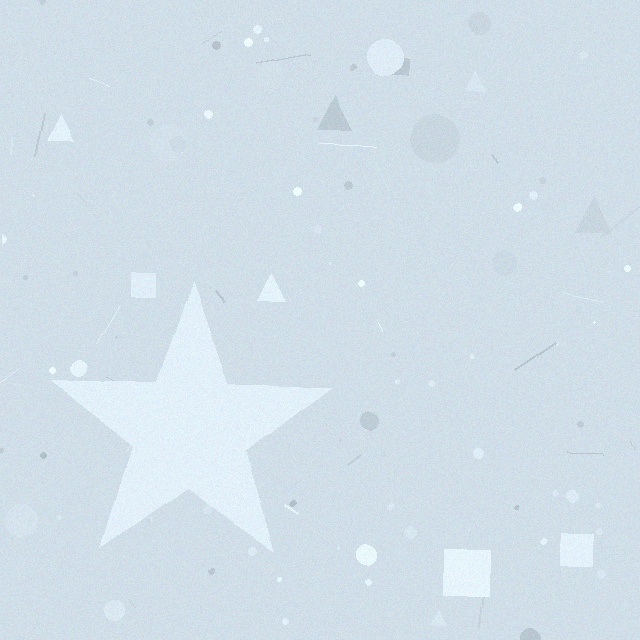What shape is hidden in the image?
A star is hidden in the image.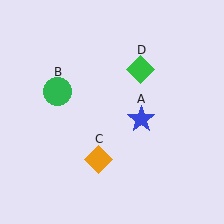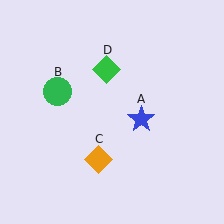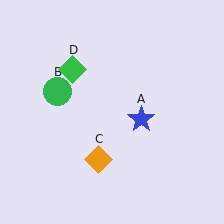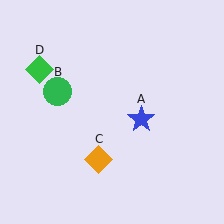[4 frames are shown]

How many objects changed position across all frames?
1 object changed position: green diamond (object D).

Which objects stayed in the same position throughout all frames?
Blue star (object A) and green circle (object B) and orange diamond (object C) remained stationary.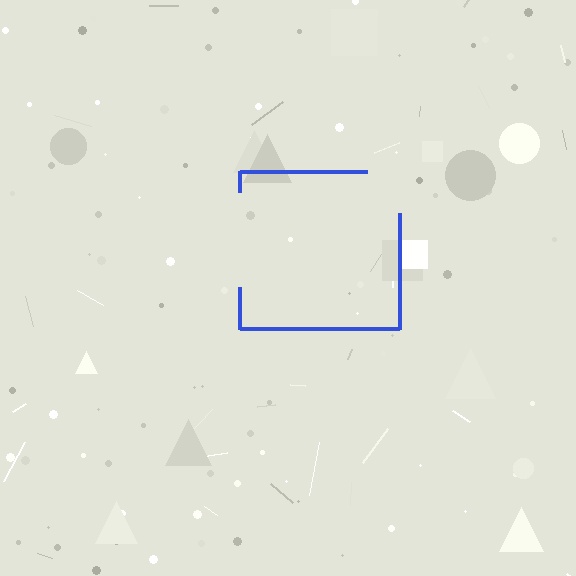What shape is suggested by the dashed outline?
The dashed outline suggests a square.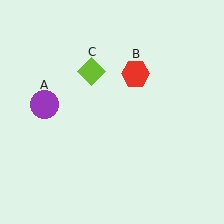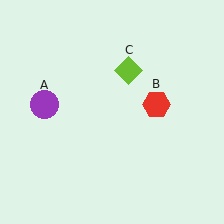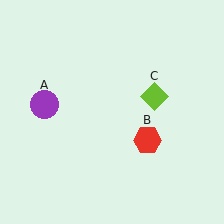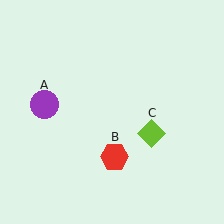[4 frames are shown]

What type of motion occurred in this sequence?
The red hexagon (object B), lime diamond (object C) rotated clockwise around the center of the scene.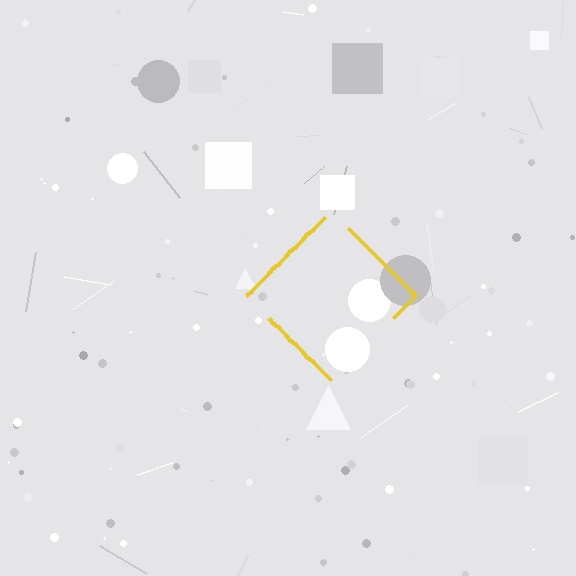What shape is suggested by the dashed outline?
The dashed outline suggests a diamond.